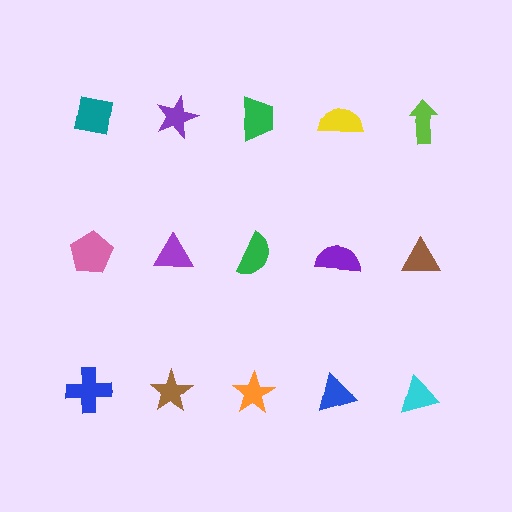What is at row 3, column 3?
An orange star.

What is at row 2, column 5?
A brown triangle.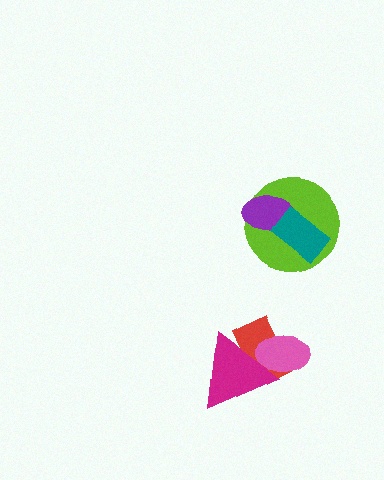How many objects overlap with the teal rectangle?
2 objects overlap with the teal rectangle.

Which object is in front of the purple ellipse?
The teal rectangle is in front of the purple ellipse.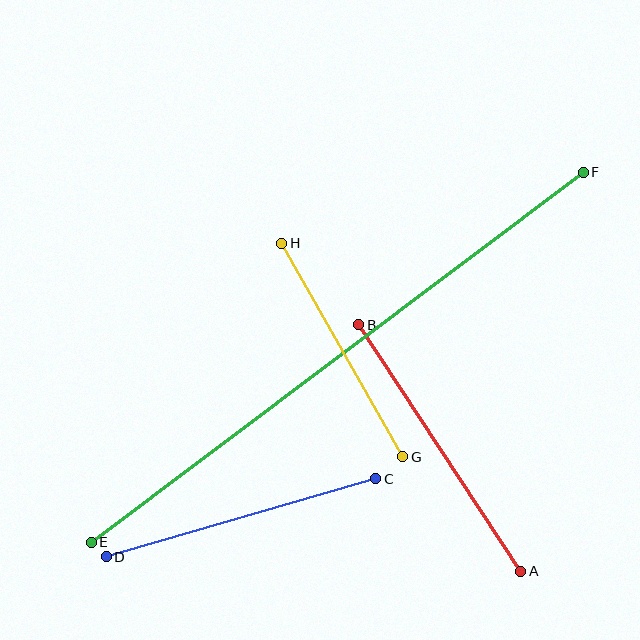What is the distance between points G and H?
The distance is approximately 245 pixels.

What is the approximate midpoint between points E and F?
The midpoint is at approximately (337, 357) pixels.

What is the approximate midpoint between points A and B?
The midpoint is at approximately (440, 448) pixels.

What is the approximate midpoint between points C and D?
The midpoint is at approximately (241, 518) pixels.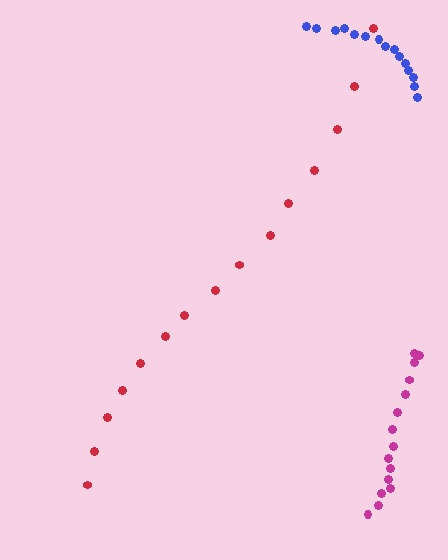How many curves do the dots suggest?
There are 3 distinct paths.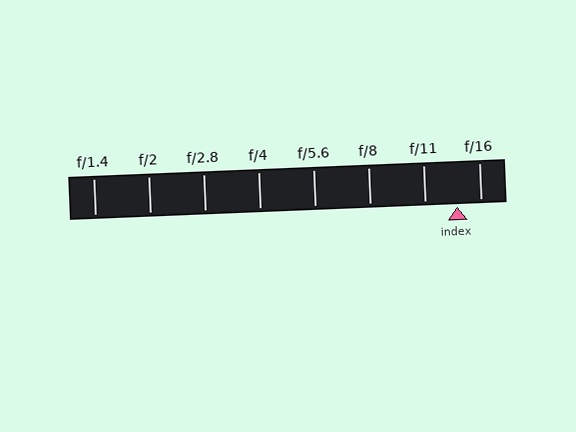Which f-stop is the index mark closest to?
The index mark is closest to f/16.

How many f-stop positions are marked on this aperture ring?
There are 8 f-stop positions marked.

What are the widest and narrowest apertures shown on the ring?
The widest aperture shown is f/1.4 and the narrowest is f/16.